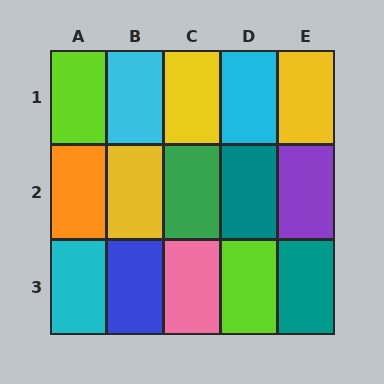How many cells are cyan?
3 cells are cyan.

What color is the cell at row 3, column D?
Lime.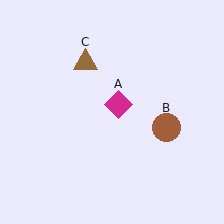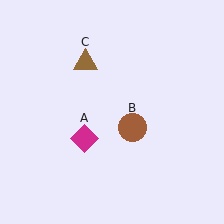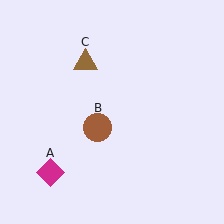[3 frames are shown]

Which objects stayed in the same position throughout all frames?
Brown triangle (object C) remained stationary.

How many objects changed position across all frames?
2 objects changed position: magenta diamond (object A), brown circle (object B).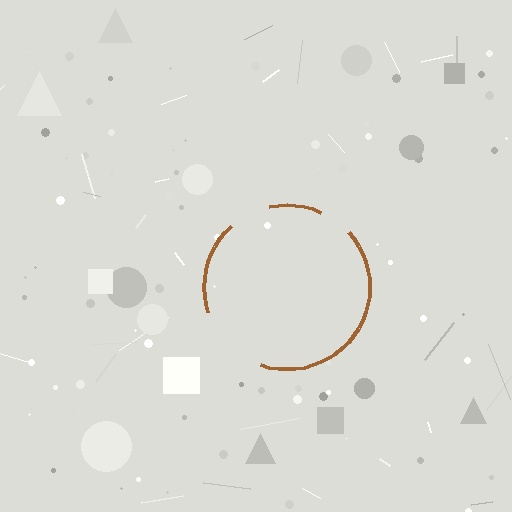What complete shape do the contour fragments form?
The contour fragments form a circle.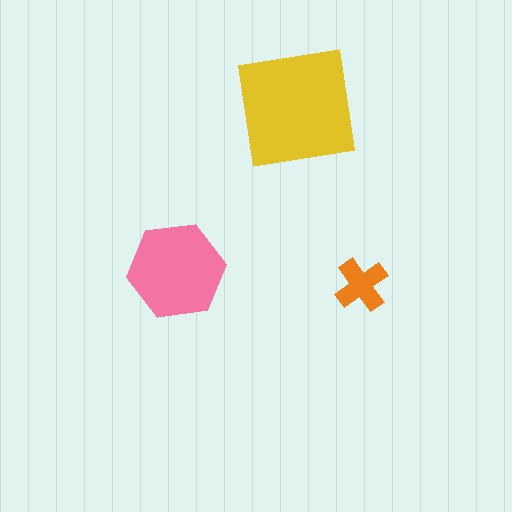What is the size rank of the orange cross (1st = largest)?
3rd.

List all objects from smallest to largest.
The orange cross, the pink hexagon, the yellow square.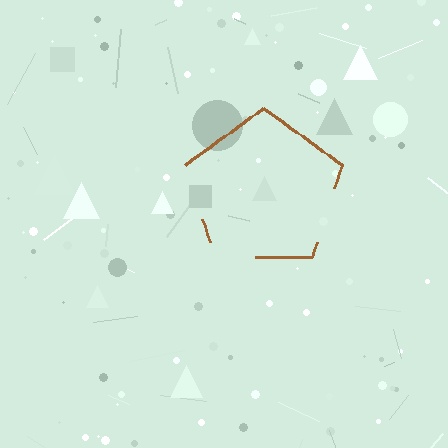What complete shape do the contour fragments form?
The contour fragments form a pentagon.